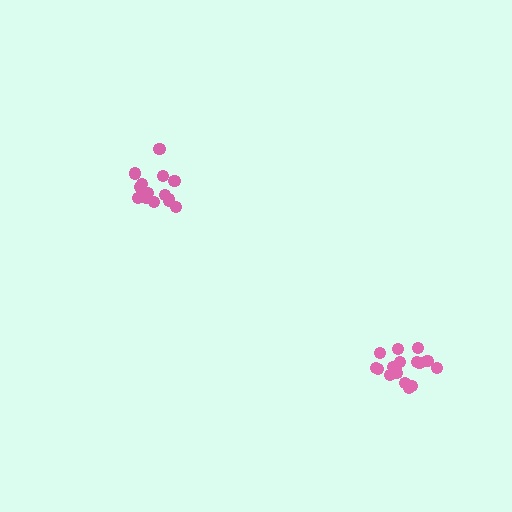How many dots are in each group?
Group 1: 18 dots, Group 2: 14 dots (32 total).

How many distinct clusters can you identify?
There are 2 distinct clusters.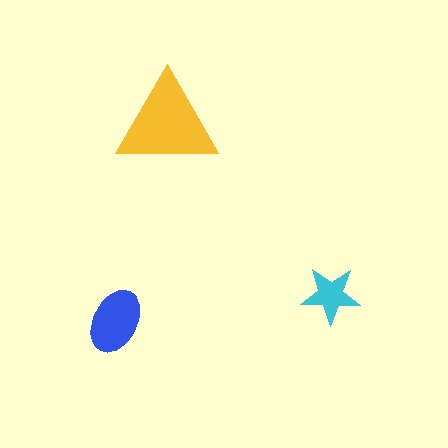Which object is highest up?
The yellow triangle is topmost.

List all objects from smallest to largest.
The cyan star, the blue ellipse, the yellow triangle.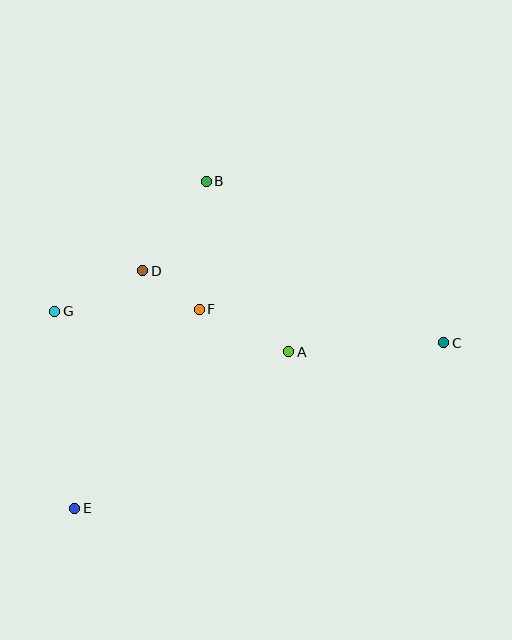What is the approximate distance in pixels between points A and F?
The distance between A and F is approximately 99 pixels.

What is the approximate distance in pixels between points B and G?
The distance between B and G is approximately 200 pixels.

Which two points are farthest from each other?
Points C and E are farthest from each other.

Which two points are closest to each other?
Points D and F are closest to each other.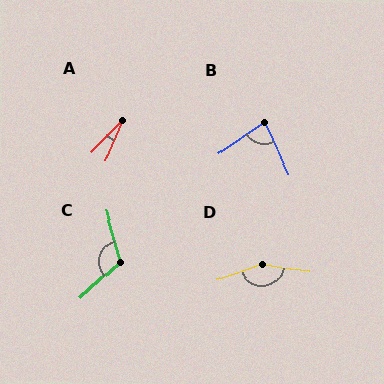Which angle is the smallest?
A, at approximately 20 degrees.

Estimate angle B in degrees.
Approximately 81 degrees.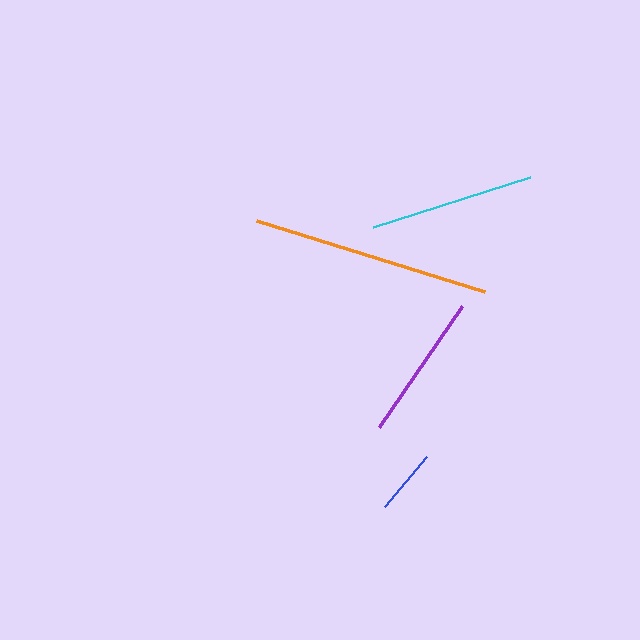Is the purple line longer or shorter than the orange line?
The orange line is longer than the purple line.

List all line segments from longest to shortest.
From longest to shortest: orange, cyan, purple, blue.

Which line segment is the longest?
The orange line is the longest at approximately 239 pixels.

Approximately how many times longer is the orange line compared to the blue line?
The orange line is approximately 3.6 times the length of the blue line.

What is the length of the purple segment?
The purple segment is approximately 146 pixels long.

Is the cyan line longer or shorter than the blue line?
The cyan line is longer than the blue line.